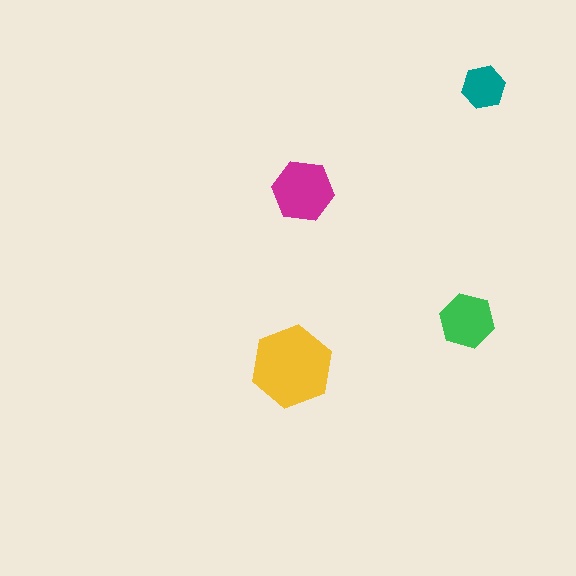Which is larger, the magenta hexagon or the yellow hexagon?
The yellow one.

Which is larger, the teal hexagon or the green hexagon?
The green one.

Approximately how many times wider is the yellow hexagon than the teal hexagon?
About 2 times wider.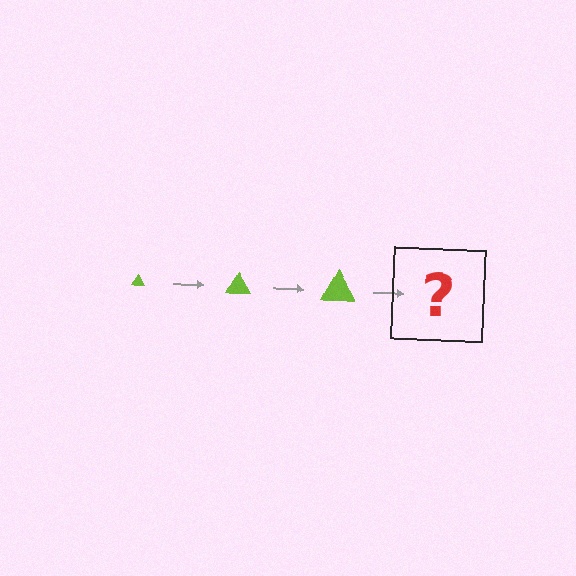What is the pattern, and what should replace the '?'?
The pattern is that the triangle gets progressively larger each step. The '?' should be a lime triangle, larger than the previous one.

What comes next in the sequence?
The next element should be a lime triangle, larger than the previous one.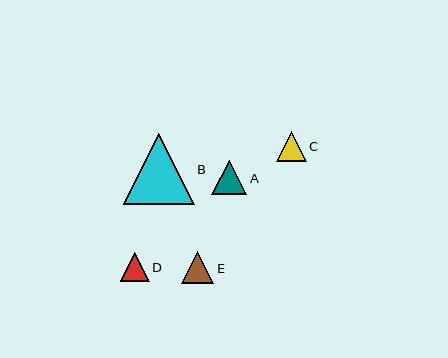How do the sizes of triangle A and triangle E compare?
Triangle A and triangle E are approximately the same size.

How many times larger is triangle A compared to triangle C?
Triangle A is approximately 1.2 times the size of triangle C.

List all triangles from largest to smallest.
From largest to smallest: B, A, E, C, D.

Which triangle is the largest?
Triangle B is the largest with a size of approximately 71 pixels.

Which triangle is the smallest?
Triangle D is the smallest with a size of approximately 28 pixels.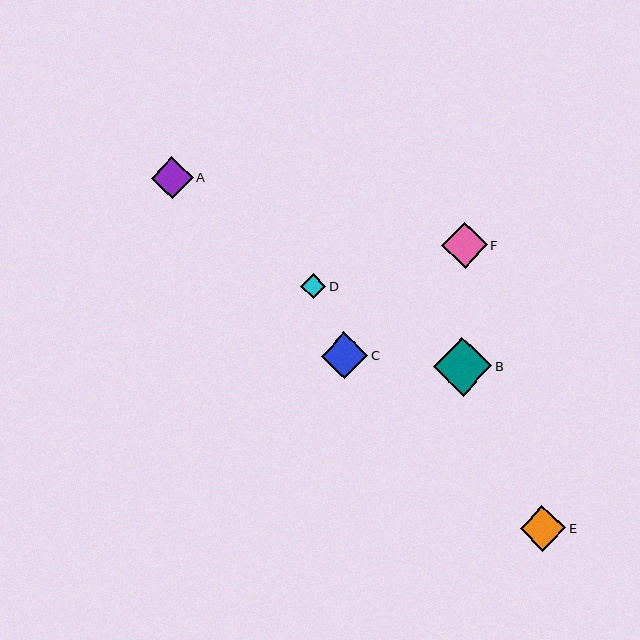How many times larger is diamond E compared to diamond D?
Diamond E is approximately 1.8 times the size of diamond D.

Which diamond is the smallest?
Diamond D is the smallest with a size of approximately 25 pixels.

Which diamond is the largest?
Diamond B is the largest with a size of approximately 59 pixels.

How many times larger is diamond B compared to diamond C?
Diamond B is approximately 1.3 times the size of diamond C.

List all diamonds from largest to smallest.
From largest to smallest: B, C, F, E, A, D.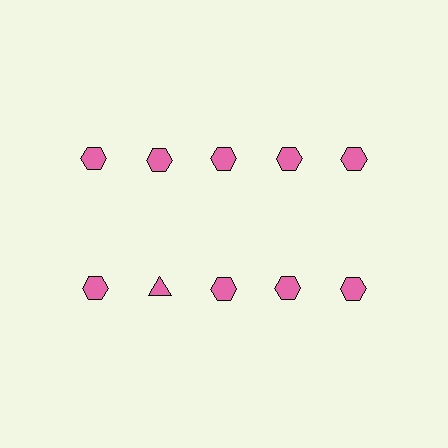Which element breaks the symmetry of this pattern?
The pink triangle in the second row, second from left column breaks the symmetry. All other shapes are pink hexagons.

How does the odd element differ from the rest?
It has a different shape: triangle instead of hexagon.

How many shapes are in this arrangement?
There are 10 shapes arranged in a grid pattern.